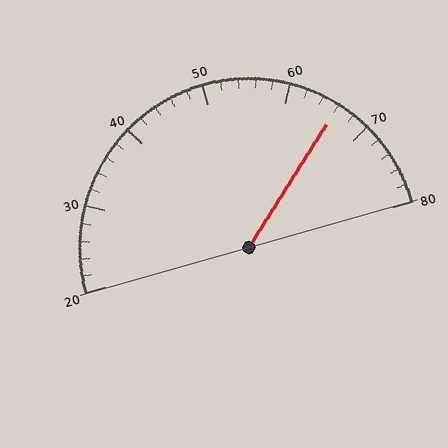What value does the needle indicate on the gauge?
The needle indicates approximately 66.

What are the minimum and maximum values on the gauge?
The gauge ranges from 20 to 80.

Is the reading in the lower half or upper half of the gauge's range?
The reading is in the upper half of the range (20 to 80).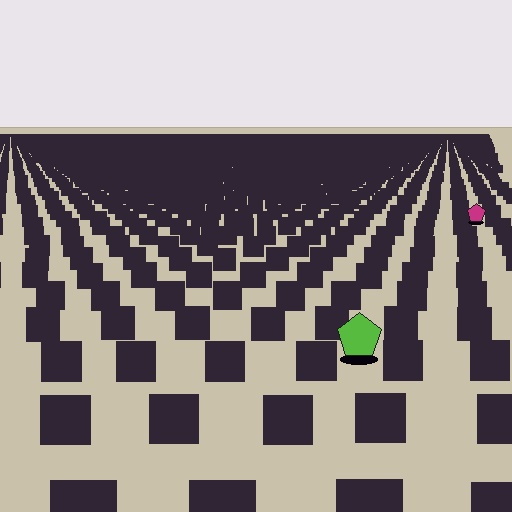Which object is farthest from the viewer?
The magenta pentagon is farthest from the viewer. It appears smaller and the ground texture around it is denser.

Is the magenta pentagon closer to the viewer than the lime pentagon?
No. The lime pentagon is closer — you can tell from the texture gradient: the ground texture is coarser near it.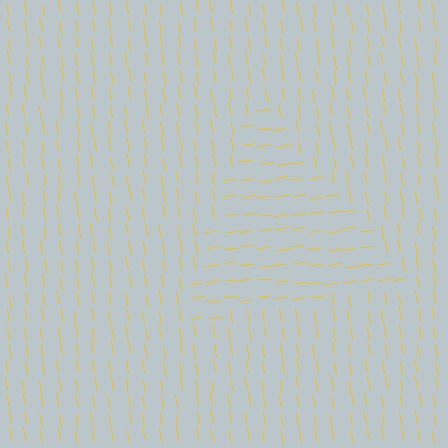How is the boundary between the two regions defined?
The boundary is defined purely by a change in line orientation (approximately 85 degrees difference). All lines are the same color and thickness.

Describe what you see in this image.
The image is filled with small yellow line segments. A triangle region in the image has lines oriented differently from the surrounding lines, creating a visible texture boundary.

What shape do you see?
I see a triangle.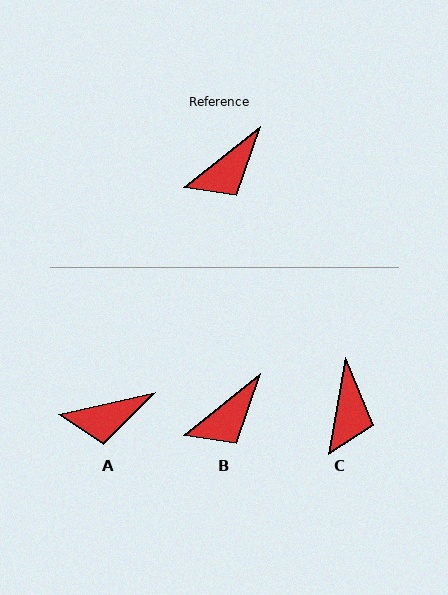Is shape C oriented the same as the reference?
No, it is off by about 41 degrees.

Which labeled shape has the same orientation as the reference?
B.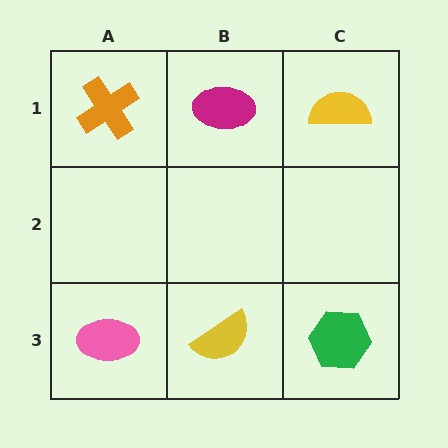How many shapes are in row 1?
3 shapes.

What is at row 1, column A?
An orange cross.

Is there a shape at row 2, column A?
No, that cell is empty.